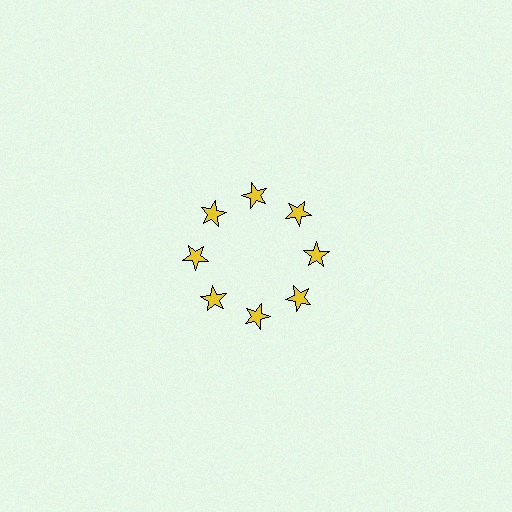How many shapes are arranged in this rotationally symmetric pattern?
There are 8 shapes, arranged in 8 groups of 1.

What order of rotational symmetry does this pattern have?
This pattern has 8-fold rotational symmetry.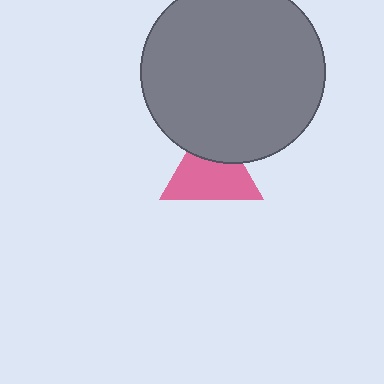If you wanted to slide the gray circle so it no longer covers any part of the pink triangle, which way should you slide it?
Slide it up — that is the most direct way to separate the two shapes.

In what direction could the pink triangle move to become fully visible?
The pink triangle could move down. That would shift it out from behind the gray circle entirely.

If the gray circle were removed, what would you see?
You would see the complete pink triangle.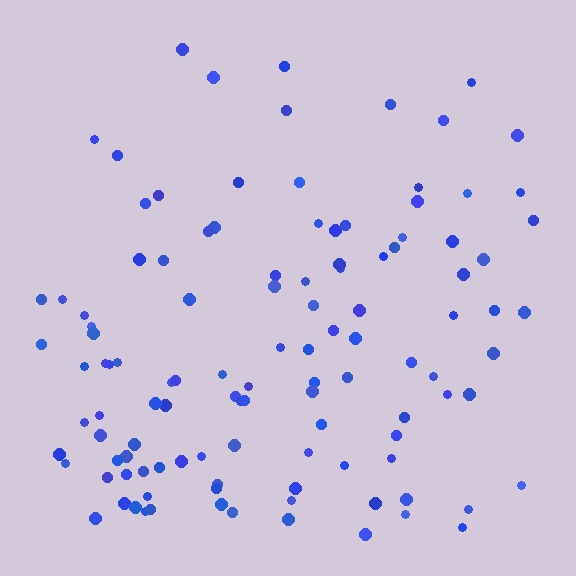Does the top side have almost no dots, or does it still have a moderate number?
Still a moderate number, just noticeably fewer than the bottom.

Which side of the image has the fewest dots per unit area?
The top.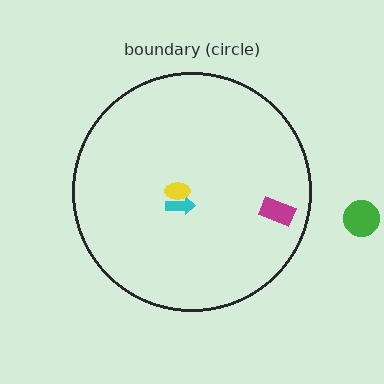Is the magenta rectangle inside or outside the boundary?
Inside.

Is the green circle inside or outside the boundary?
Outside.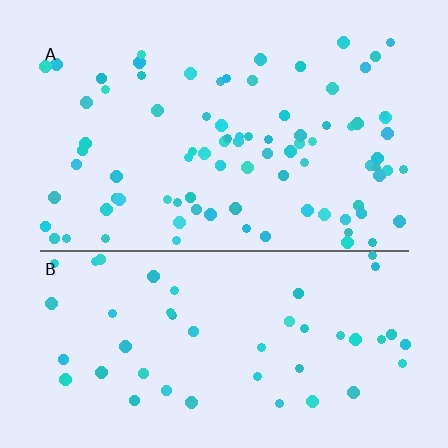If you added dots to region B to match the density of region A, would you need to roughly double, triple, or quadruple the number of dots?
Approximately double.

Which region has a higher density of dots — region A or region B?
A (the top).